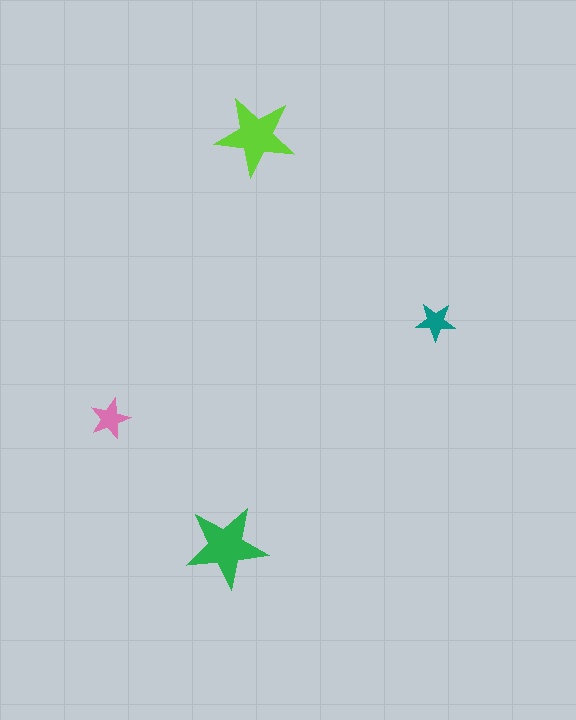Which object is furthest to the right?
The teal star is rightmost.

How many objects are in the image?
There are 4 objects in the image.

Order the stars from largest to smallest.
the green one, the lime one, the pink one, the teal one.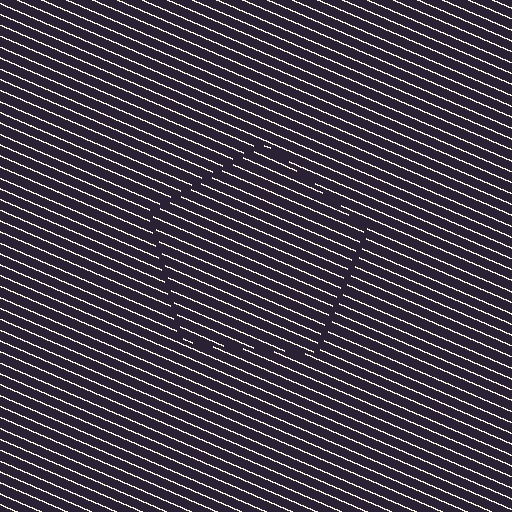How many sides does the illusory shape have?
5 sides — the line-ends trace a pentagon.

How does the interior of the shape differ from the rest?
The interior of the shape contains the same grating, shifted by half a period — the contour is defined by the phase discontinuity where line-ends from the inner and outer gratings abut.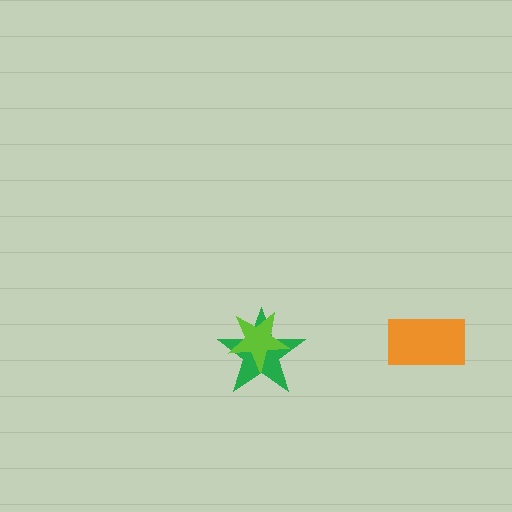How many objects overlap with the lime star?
1 object overlaps with the lime star.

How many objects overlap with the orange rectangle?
0 objects overlap with the orange rectangle.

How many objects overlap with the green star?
1 object overlaps with the green star.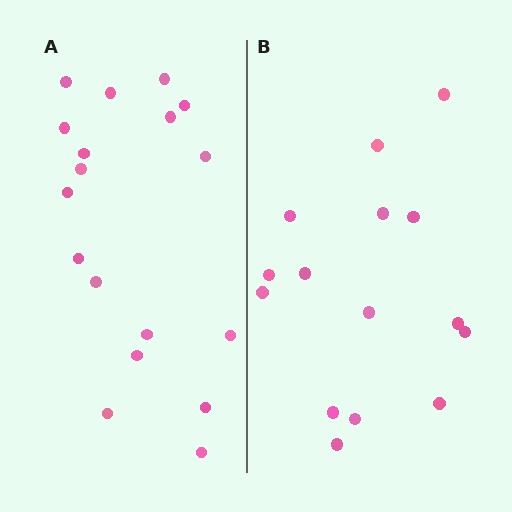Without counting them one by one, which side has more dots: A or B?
Region A (the left region) has more dots.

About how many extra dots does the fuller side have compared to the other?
Region A has just a few more — roughly 2 or 3 more dots than region B.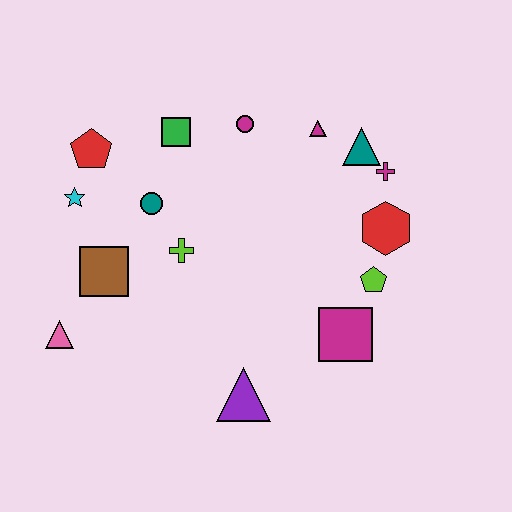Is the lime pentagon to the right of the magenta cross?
No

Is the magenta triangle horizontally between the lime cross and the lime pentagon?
Yes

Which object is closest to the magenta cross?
The teal triangle is closest to the magenta cross.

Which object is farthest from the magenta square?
The red pentagon is farthest from the magenta square.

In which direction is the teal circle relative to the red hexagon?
The teal circle is to the left of the red hexagon.